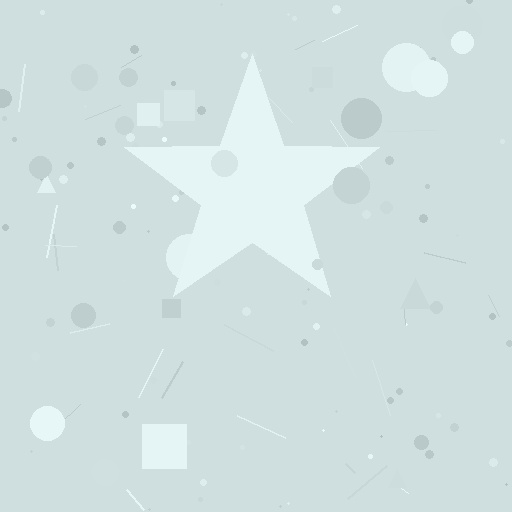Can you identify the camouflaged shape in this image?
The camouflaged shape is a star.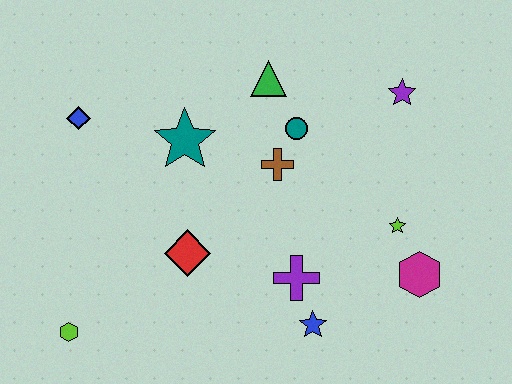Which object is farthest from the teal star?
The magenta hexagon is farthest from the teal star.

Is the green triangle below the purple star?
No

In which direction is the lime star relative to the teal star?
The lime star is to the right of the teal star.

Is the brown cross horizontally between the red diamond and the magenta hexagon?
Yes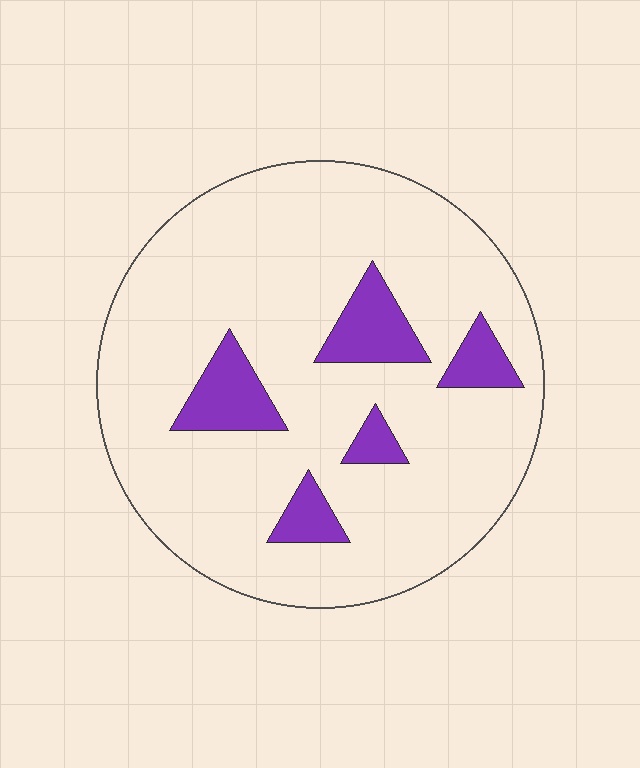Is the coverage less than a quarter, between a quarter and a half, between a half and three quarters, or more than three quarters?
Less than a quarter.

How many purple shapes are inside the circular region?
5.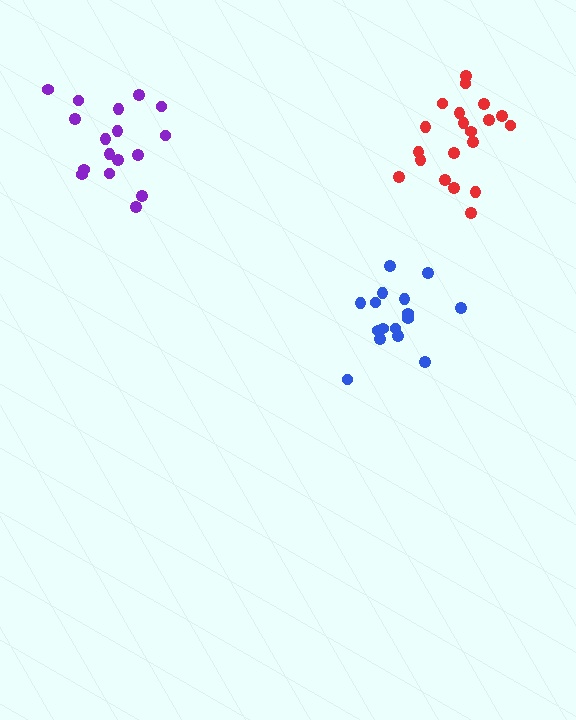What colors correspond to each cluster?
The clusters are colored: purple, blue, red.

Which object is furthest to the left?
The purple cluster is leftmost.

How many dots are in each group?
Group 1: 17 dots, Group 2: 16 dots, Group 3: 20 dots (53 total).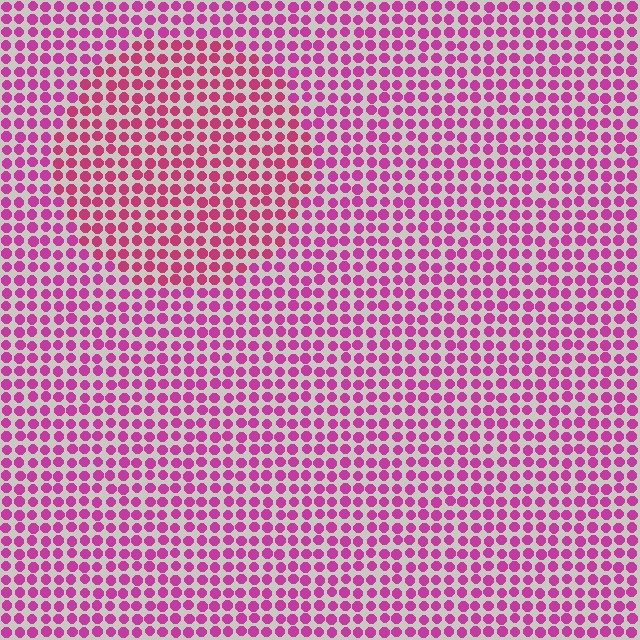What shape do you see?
I see a circle.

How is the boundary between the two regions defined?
The boundary is defined purely by a slight shift in hue (about 20 degrees). Spacing, size, and orientation are identical on both sides.